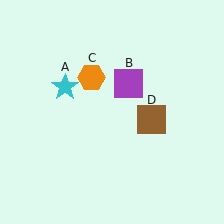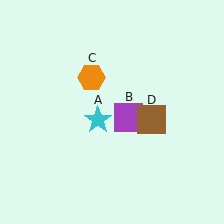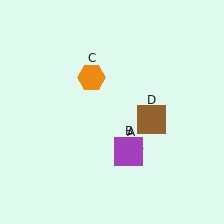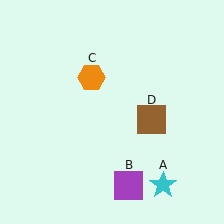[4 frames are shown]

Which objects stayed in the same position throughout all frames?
Orange hexagon (object C) and brown square (object D) remained stationary.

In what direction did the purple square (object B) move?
The purple square (object B) moved down.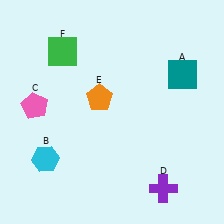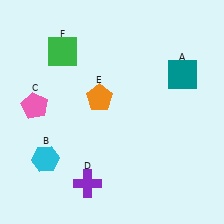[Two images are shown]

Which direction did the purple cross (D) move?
The purple cross (D) moved left.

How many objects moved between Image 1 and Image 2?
1 object moved between the two images.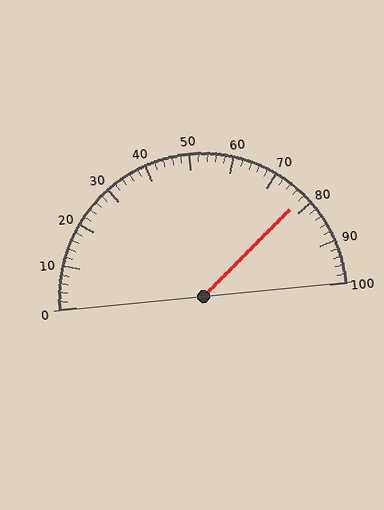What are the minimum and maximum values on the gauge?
The gauge ranges from 0 to 100.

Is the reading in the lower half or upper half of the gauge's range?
The reading is in the upper half of the range (0 to 100).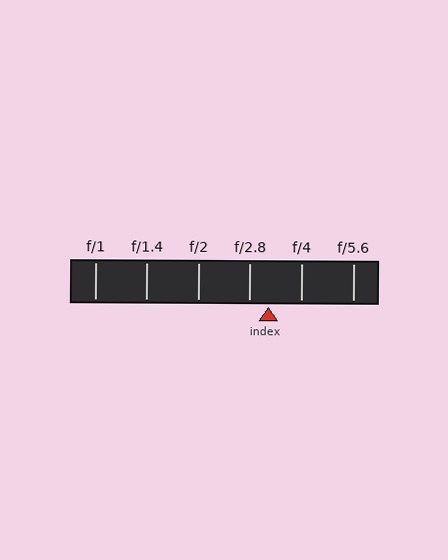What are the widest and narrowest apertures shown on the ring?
The widest aperture shown is f/1 and the narrowest is f/5.6.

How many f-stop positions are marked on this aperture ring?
There are 6 f-stop positions marked.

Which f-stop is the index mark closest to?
The index mark is closest to f/2.8.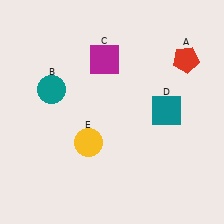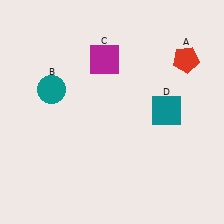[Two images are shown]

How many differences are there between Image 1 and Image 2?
There is 1 difference between the two images.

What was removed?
The yellow circle (E) was removed in Image 2.